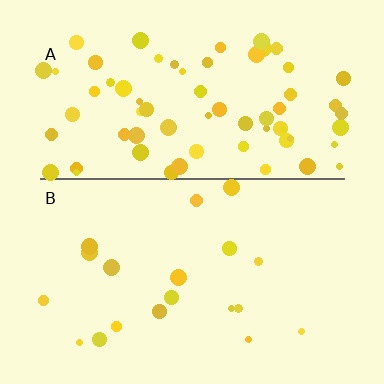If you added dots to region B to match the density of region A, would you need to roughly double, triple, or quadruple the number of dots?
Approximately quadruple.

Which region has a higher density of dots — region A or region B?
A (the top).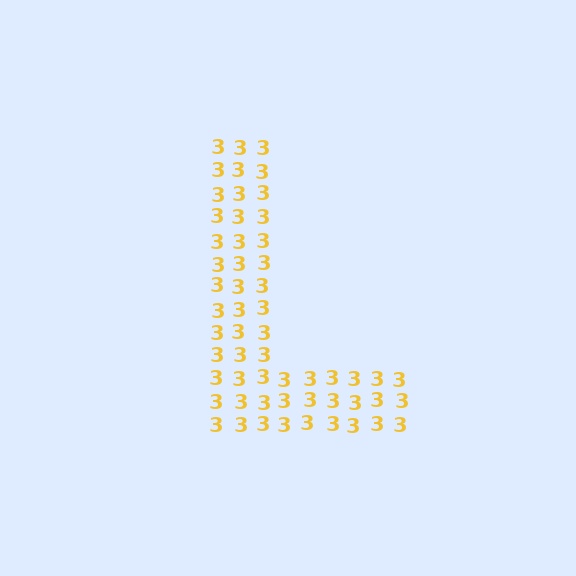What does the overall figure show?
The overall figure shows the letter L.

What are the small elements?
The small elements are digit 3's.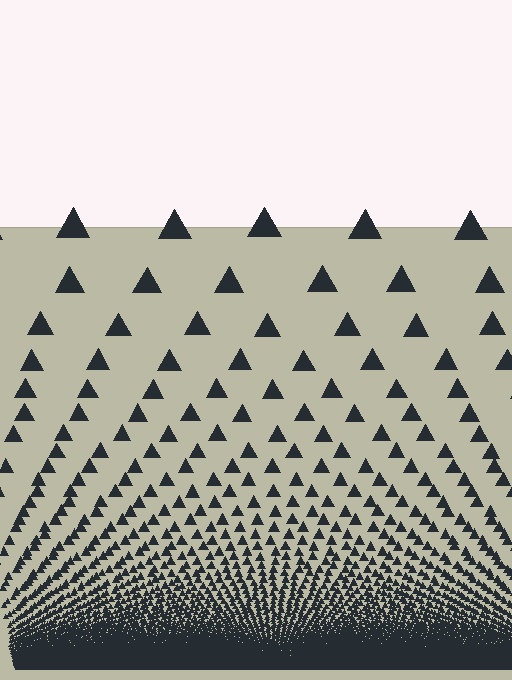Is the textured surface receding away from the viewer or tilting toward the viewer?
The surface appears to tilt toward the viewer. Texture elements get larger and sparser toward the top.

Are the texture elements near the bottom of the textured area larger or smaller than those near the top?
Smaller. The gradient is inverted — elements near the bottom are smaller and denser.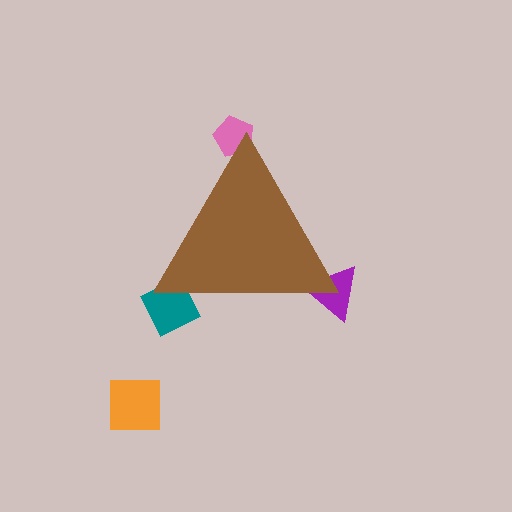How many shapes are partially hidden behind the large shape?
3 shapes are partially hidden.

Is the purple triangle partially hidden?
Yes, the purple triangle is partially hidden behind the brown triangle.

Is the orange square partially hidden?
No, the orange square is fully visible.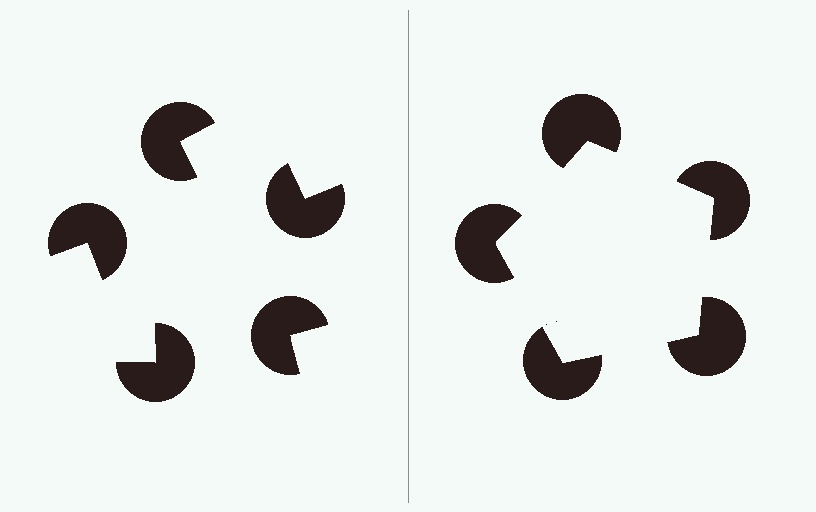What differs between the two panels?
The pac-man discs are positioned identically on both sides; only the wedge orientations differ. On the right they align to a pentagon; on the left they are misaligned.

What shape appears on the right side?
An illusory pentagon.